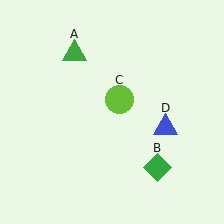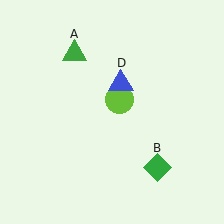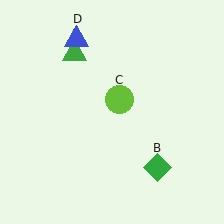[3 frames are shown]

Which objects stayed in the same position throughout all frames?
Green triangle (object A) and green diamond (object B) and lime circle (object C) remained stationary.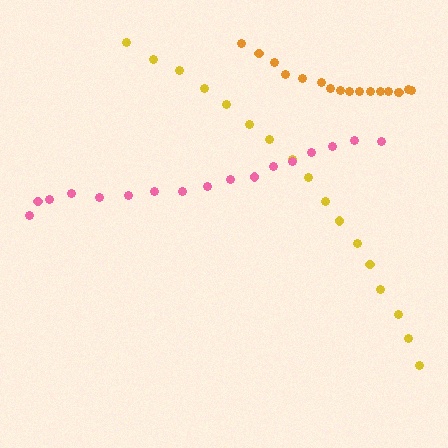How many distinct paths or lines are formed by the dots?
There are 3 distinct paths.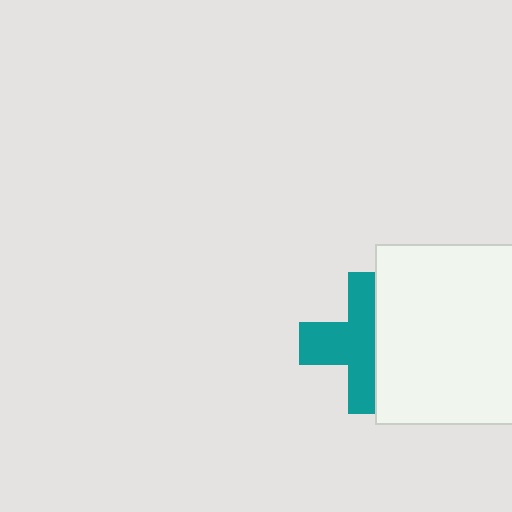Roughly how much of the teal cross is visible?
About half of it is visible (roughly 58%).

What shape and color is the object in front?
The object in front is a white square.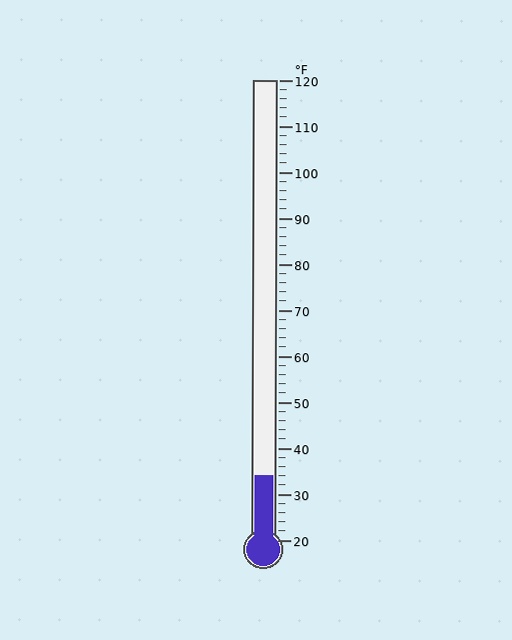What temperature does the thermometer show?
The thermometer shows approximately 34°F.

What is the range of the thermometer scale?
The thermometer scale ranges from 20°F to 120°F.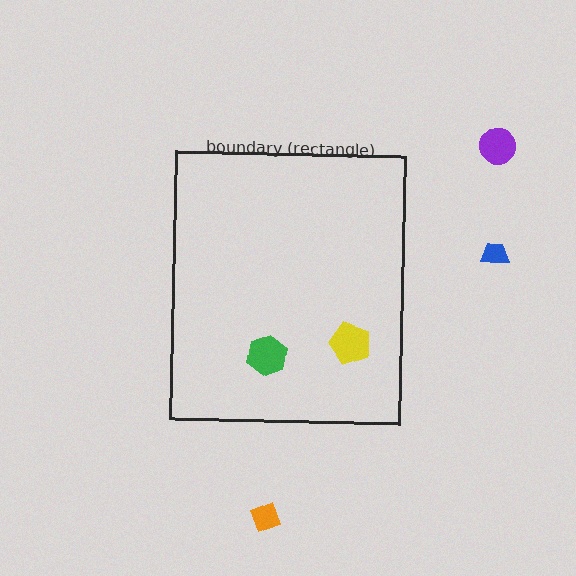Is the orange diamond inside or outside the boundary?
Outside.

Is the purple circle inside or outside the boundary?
Outside.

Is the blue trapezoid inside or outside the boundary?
Outside.